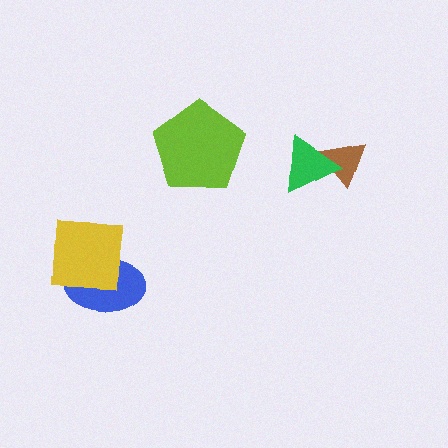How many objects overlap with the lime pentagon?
0 objects overlap with the lime pentagon.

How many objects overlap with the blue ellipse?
1 object overlaps with the blue ellipse.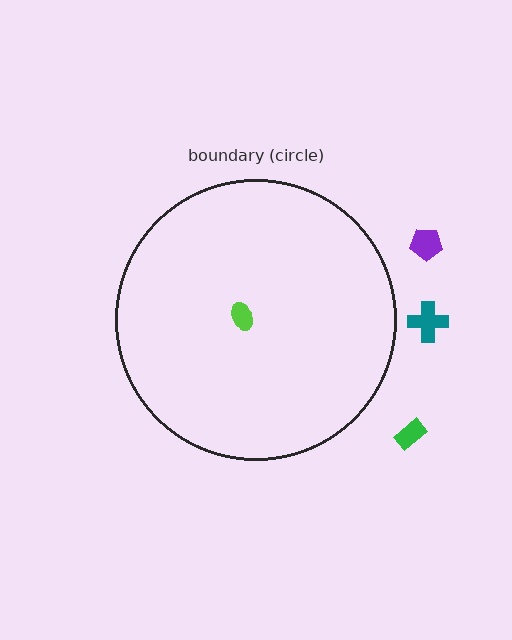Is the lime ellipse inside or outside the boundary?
Inside.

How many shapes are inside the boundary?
1 inside, 3 outside.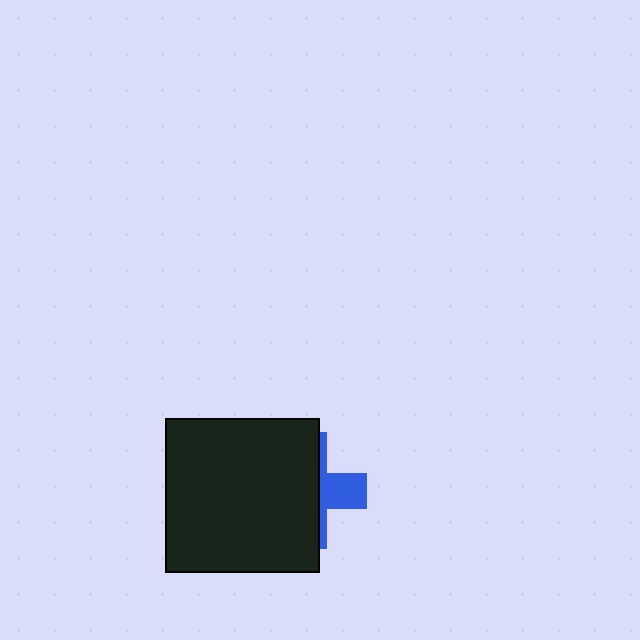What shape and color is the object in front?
The object in front is a black square.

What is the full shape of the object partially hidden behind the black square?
The partially hidden object is a blue cross.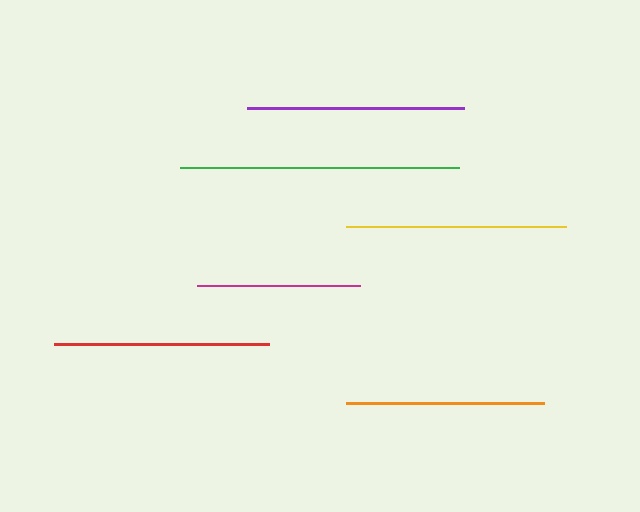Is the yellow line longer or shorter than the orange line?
The yellow line is longer than the orange line.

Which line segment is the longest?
The green line is the longest at approximately 279 pixels.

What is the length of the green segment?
The green segment is approximately 279 pixels long.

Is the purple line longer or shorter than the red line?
The purple line is longer than the red line.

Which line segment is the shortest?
The magenta line is the shortest at approximately 164 pixels.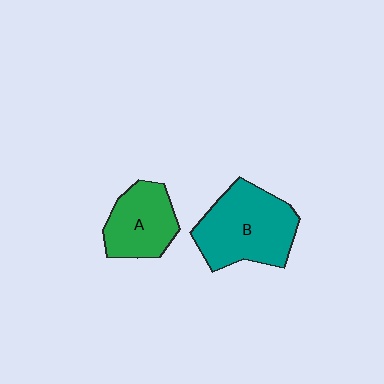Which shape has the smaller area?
Shape A (green).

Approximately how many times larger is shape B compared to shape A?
Approximately 1.5 times.